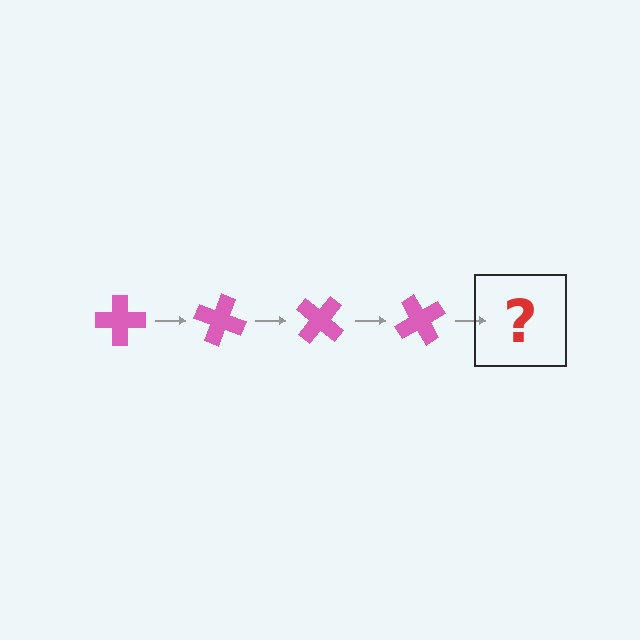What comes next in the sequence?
The next element should be a pink cross rotated 80 degrees.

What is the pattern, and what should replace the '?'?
The pattern is that the cross rotates 20 degrees each step. The '?' should be a pink cross rotated 80 degrees.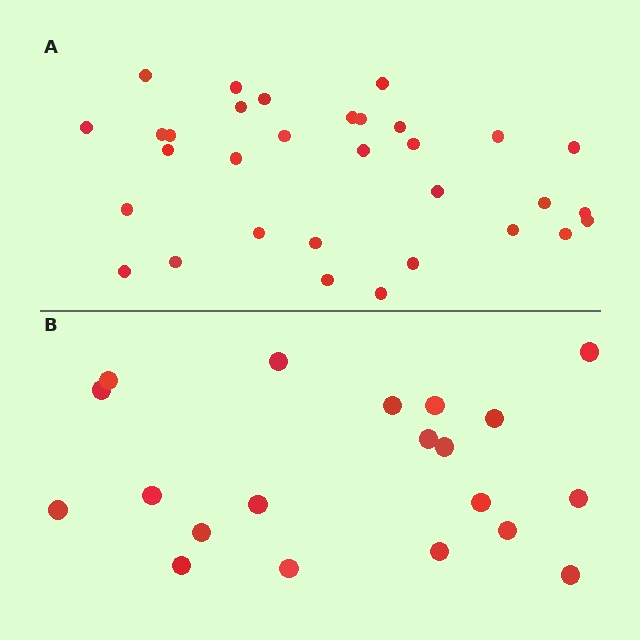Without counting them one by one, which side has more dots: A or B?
Region A (the top region) has more dots.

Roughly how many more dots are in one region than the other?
Region A has roughly 12 or so more dots than region B.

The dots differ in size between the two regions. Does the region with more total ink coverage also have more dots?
No. Region B has more total ink coverage because its dots are larger, but region A actually contains more individual dots. Total area can be misleading — the number of items is what matters here.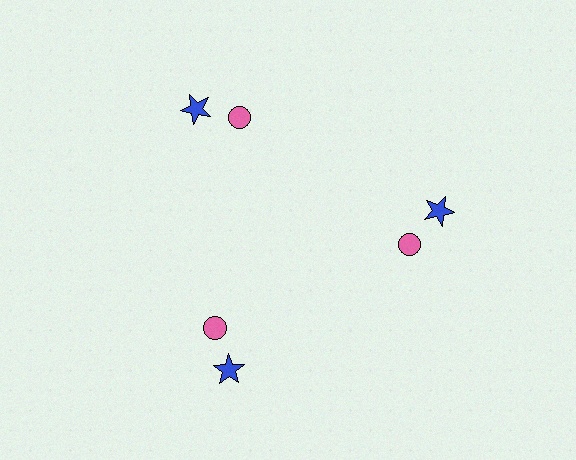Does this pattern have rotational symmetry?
Yes, this pattern has 3-fold rotational symmetry. It looks the same after rotating 120 degrees around the center.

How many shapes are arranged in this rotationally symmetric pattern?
There are 6 shapes, arranged in 3 groups of 2.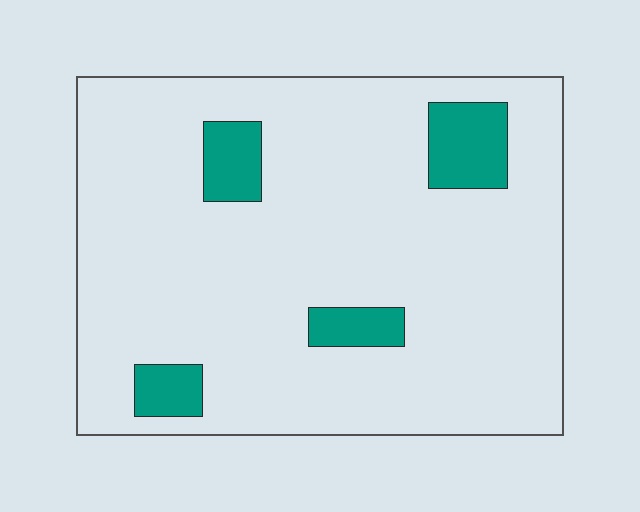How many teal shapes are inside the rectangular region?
4.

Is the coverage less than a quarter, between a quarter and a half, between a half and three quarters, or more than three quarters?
Less than a quarter.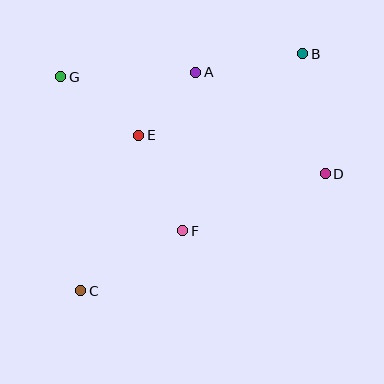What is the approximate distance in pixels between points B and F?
The distance between B and F is approximately 214 pixels.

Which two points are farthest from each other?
Points B and C are farthest from each other.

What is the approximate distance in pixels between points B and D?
The distance between B and D is approximately 122 pixels.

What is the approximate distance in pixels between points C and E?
The distance between C and E is approximately 166 pixels.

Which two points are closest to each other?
Points A and E are closest to each other.